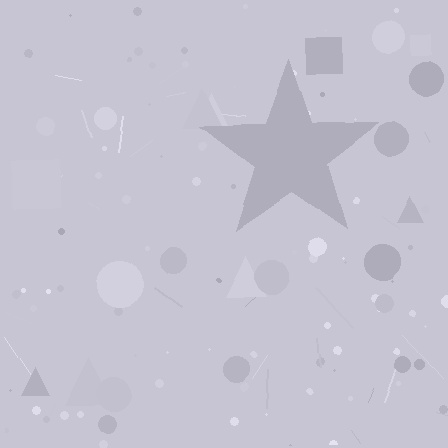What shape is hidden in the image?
A star is hidden in the image.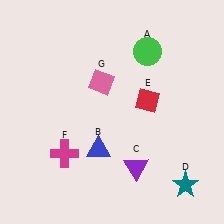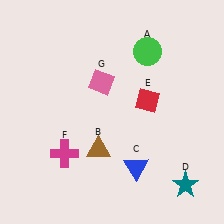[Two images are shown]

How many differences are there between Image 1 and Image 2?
There are 2 differences between the two images.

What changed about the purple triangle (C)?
In Image 1, C is purple. In Image 2, it changed to blue.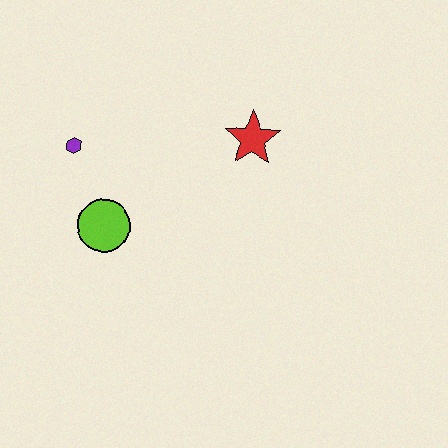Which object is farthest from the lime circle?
The red star is farthest from the lime circle.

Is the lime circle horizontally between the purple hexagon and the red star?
Yes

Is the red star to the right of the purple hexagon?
Yes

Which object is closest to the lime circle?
The purple hexagon is closest to the lime circle.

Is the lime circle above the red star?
No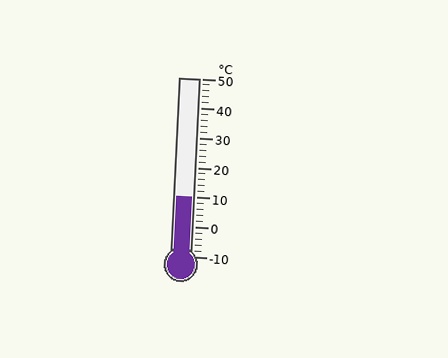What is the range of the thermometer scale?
The thermometer scale ranges from -10°C to 50°C.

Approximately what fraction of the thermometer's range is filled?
The thermometer is filled to approximately 35% of its range.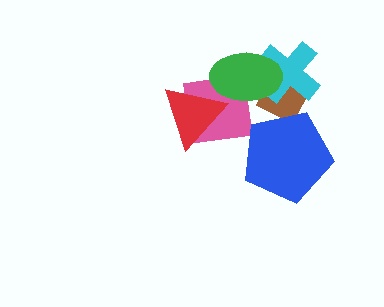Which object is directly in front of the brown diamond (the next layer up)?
The cyan cross is directly in front of the brown diamond.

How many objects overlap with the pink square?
2 objects overlap with the pink square.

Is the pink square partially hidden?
Yes, it is partially covered by another shape.